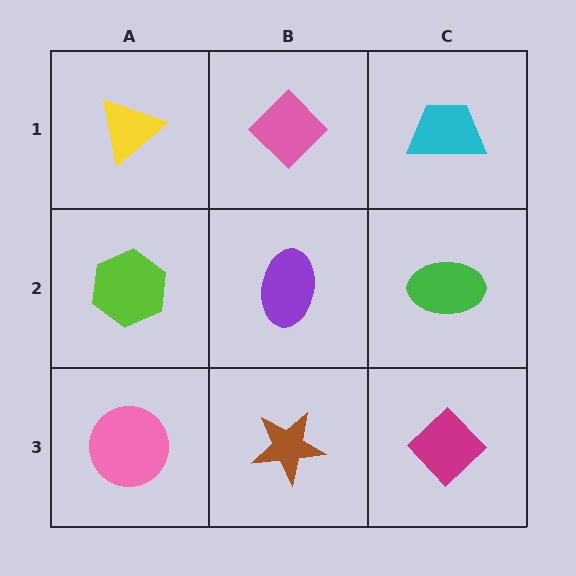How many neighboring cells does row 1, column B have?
3.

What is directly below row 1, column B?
A purple ellipse.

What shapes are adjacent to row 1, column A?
A lime hexagon (row 2, column A), a pink diamond (row 1, column B).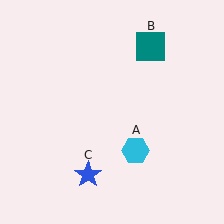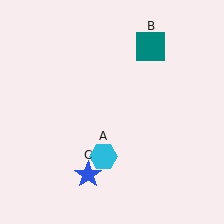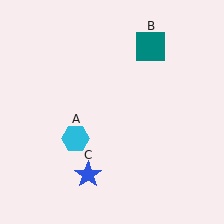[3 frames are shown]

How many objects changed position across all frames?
1 object changed position: cyan hexagon (object A).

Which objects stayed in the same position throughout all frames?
Teal square (object B) and blue star (object C) remained stationary.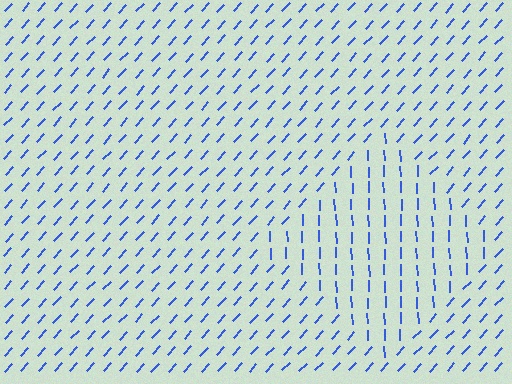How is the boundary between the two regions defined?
The boundary is defined purely by a change in line orientation (approximately 45 degrees difference). All lines are the same color and thickness.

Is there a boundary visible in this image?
Yes, there is a texture boundary formed by a change in line orientation.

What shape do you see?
I see a diamond.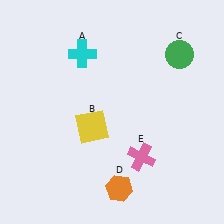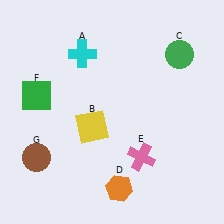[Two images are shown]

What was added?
A green square (F), a brown circle (G) were added in Image 2.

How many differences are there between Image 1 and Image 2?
There are 2 differences between the two images.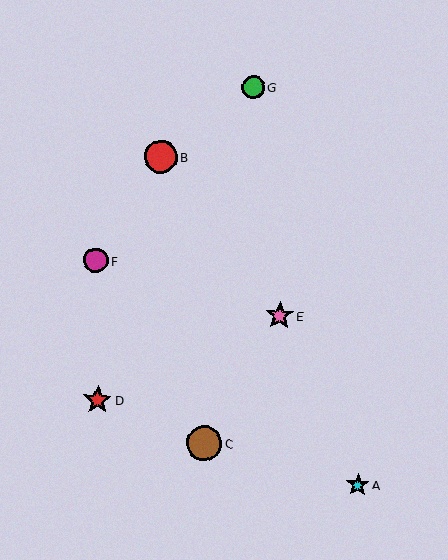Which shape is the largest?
The brown circle (labeled C) is the largest.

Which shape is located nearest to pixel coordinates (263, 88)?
The green circle (labeled G) at (253, 87) is nearest to that location.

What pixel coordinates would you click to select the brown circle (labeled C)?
Click at (204, 443) to select the brown circle C.